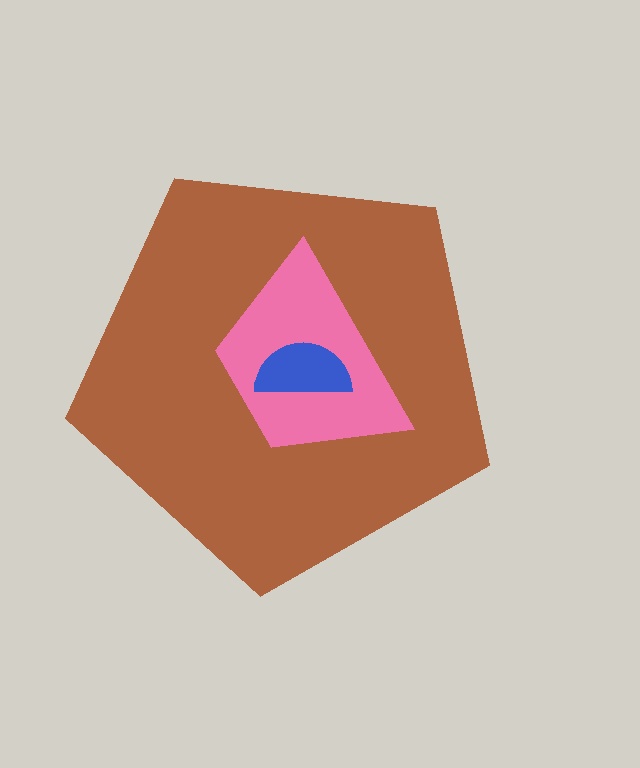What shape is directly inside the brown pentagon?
The pink trapezoid.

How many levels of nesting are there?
3.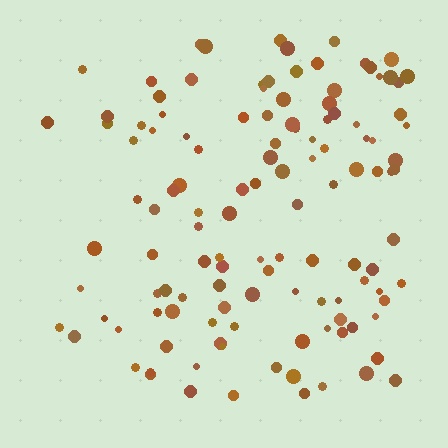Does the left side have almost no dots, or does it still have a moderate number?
Still a moderate number, just noticeably fewer than the right.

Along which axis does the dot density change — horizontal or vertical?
Horizontal.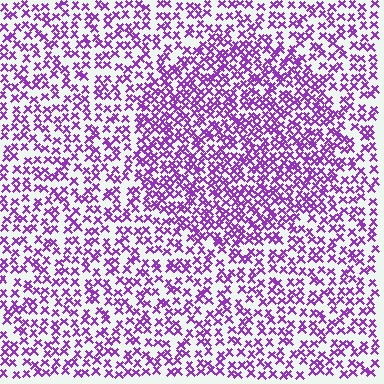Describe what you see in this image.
The image contains small purple elements arranged at two different densities. A circle-shaped region is visible where the elements are more densely packed than the surrounding area.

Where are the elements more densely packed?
The elements are more densely packed inside the circle boundary.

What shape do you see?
I see a circle.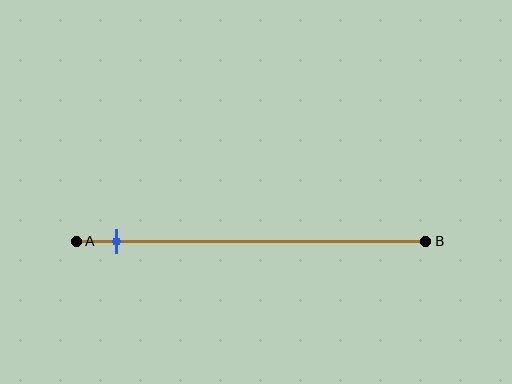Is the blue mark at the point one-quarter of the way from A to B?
No, the mark is at about 10% from A, not at the 25% one-quarter point.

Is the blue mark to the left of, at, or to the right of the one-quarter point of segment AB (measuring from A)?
The blue mark is to the left of the one-quarter point of segment AB.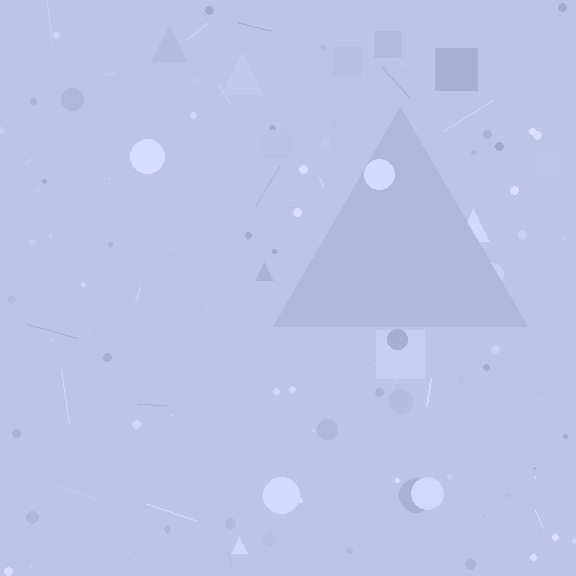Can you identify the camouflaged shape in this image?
The camouflaged shape is a triangle.